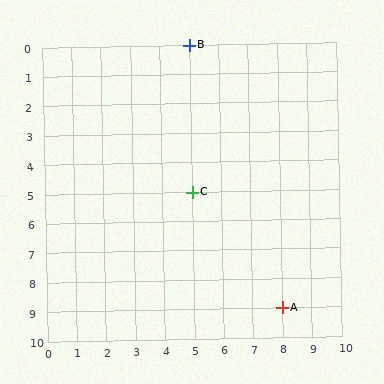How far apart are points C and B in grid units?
Points C and B are 5 rows apart.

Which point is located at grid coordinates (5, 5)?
Point C is at (5, 5).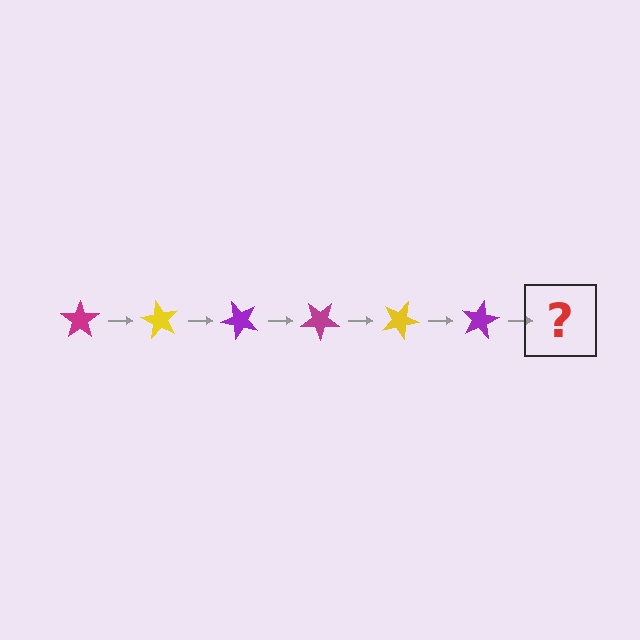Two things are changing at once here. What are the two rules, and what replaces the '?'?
The two rules are that it rotates 60 degrees each step and the color cycles through magenta, yellow, and purple. The '?' should be a magenta star, rotated 360 degrees from the start.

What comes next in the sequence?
The next element should be a magenta star, rotated 360 degrees from the start.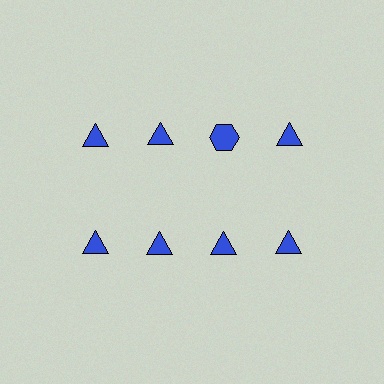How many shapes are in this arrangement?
There are 8 shapes arranged in a grid pattern.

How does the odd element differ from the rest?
It has a different shape: hexagon instead of triangle.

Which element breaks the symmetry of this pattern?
The blue hexagon in the top row, center column breaks the symmetry. All other shapes are blue triangles.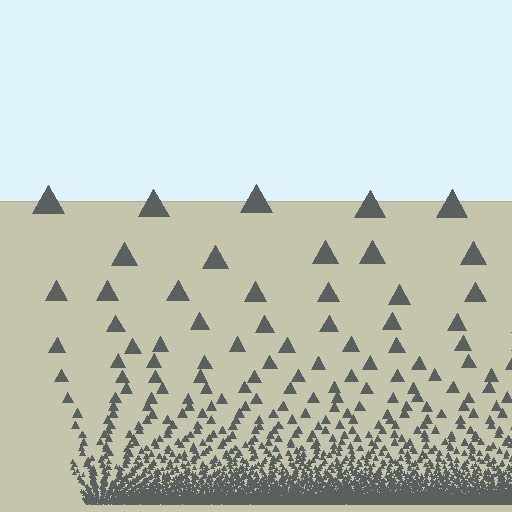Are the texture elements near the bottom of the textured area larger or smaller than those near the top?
Smaller. The gradient is inverted — elements near the bottom are smaller and denser.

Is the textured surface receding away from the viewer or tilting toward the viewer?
The surface appears to tilt toward the viewer. Texture elements get larger and sparser toward the top.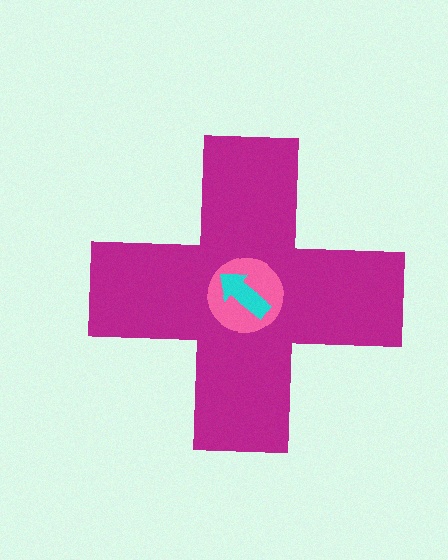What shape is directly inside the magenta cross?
The pink circle.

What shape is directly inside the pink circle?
The cyan arrow.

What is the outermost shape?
The magenta cross.